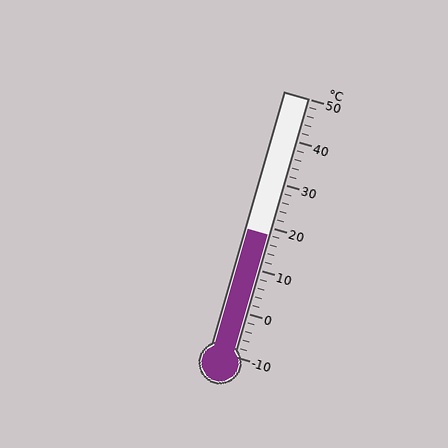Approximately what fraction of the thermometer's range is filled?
The thermometer is filled to approximately 45% of its range.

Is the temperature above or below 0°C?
The temperature is above 0°C.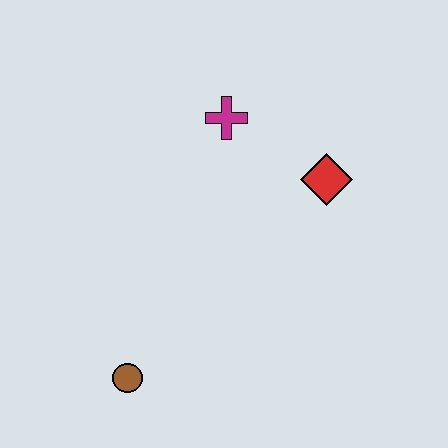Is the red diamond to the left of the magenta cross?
No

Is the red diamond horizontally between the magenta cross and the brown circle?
No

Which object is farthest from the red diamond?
The brown circle is farthest from the red diamond.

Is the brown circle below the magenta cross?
Yes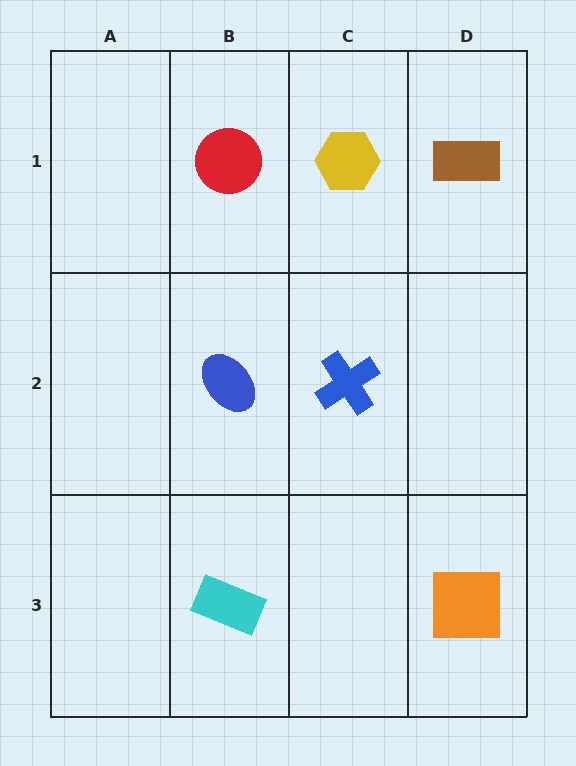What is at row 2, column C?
A blue cross.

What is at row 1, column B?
A red circle.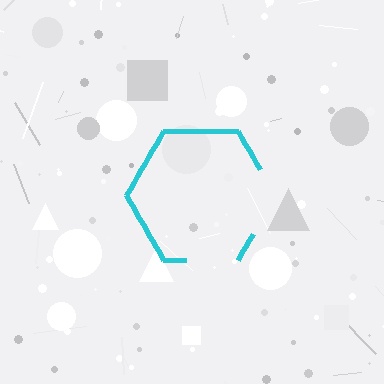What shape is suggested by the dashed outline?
The dashed outline suggests a hexagon.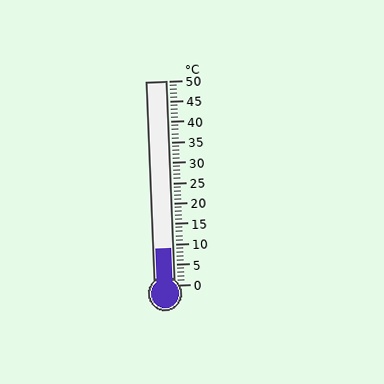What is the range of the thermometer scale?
The thermometer scale ranges from 0°C to 50°C.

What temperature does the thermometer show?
The thermometer shows approximately 9°C.